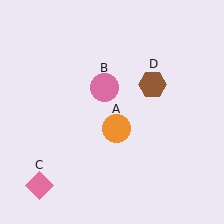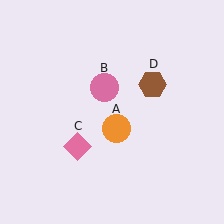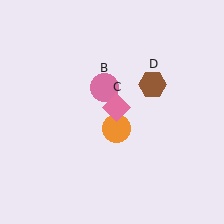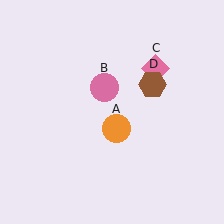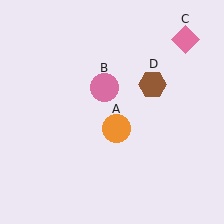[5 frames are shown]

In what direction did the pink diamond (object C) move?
The pink diamond (object C) moved up and to the right.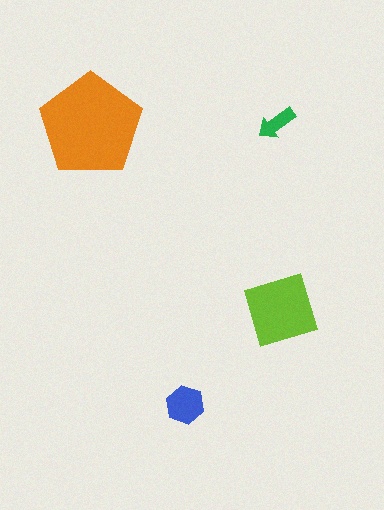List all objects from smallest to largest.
The green arrow, the blue hexagon, the lime diamond, the orange pentagon.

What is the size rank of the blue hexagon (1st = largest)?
3rd.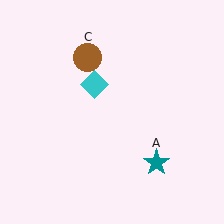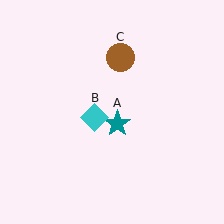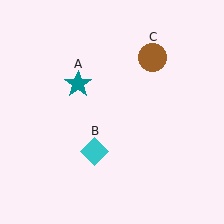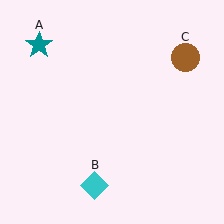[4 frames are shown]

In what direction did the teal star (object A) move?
The teal star (object A) moved up and to the left.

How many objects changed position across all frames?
3 objects changed position: teal star (object A), cyan diamond (object B), brown circle (object C).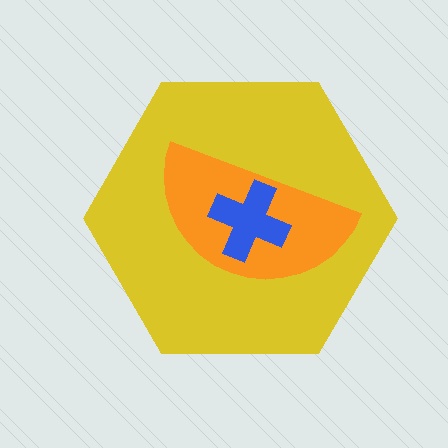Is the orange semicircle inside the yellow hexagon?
Yes.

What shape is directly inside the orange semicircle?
The blue cross.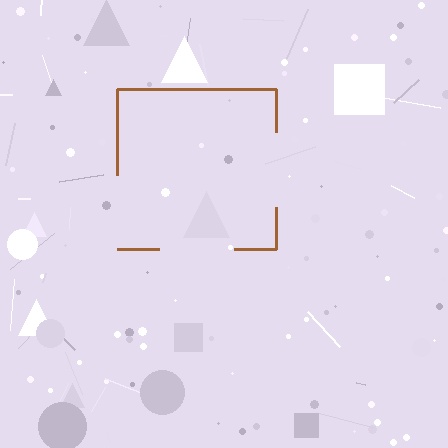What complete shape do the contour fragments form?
The contour fragments form a square.